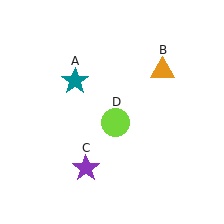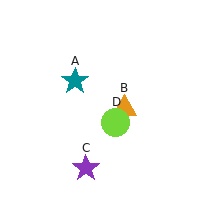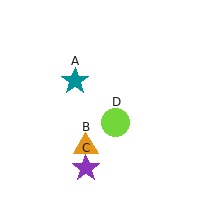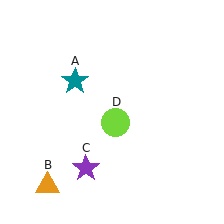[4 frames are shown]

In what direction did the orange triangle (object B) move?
The orange triangle (object B) moved down and to the left.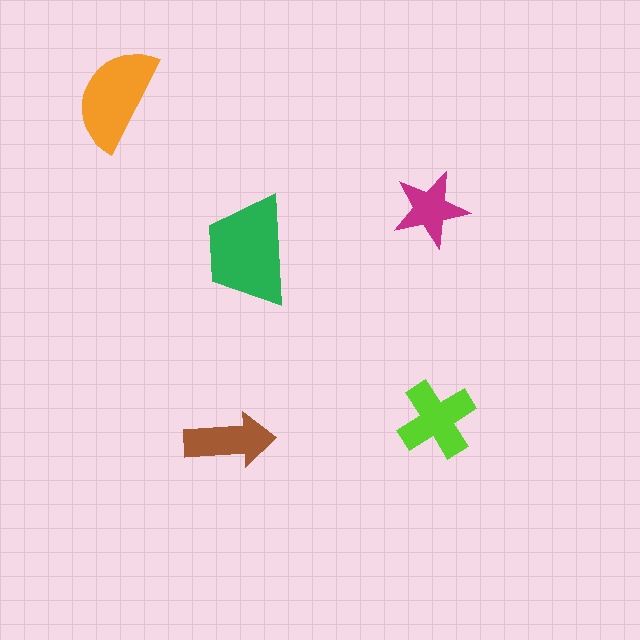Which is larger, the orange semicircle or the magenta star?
The orange semicircle.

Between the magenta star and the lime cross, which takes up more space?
The lime cross.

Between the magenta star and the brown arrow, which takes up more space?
The brown arrow.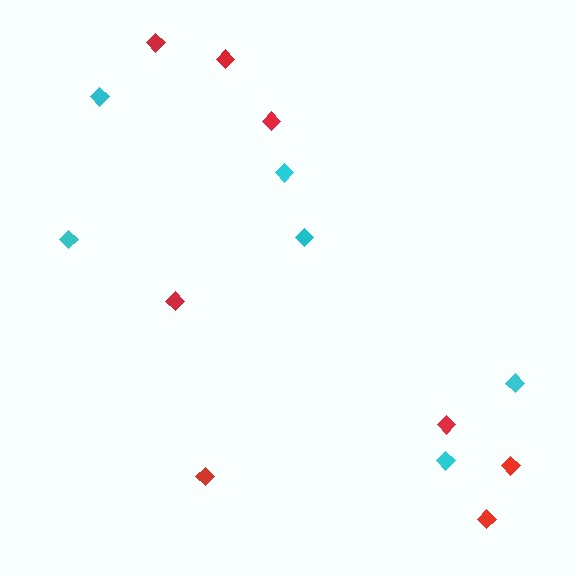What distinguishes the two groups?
There are 2 groups: one group of cyan diamonds (6) and one group of red diamonds (8).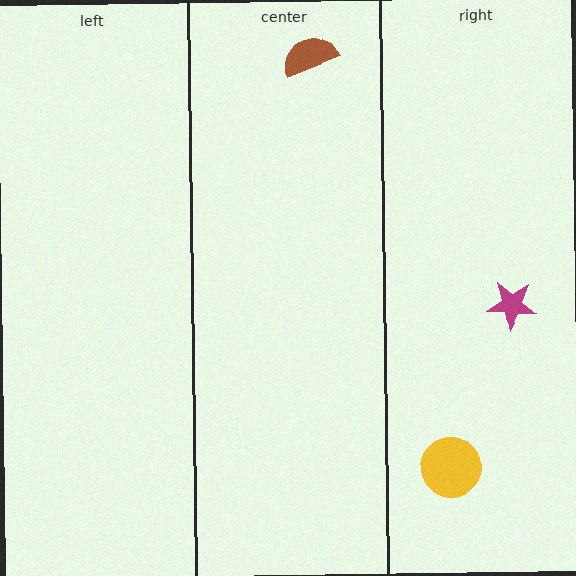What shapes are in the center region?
The brown semicircle.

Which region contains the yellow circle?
The right region.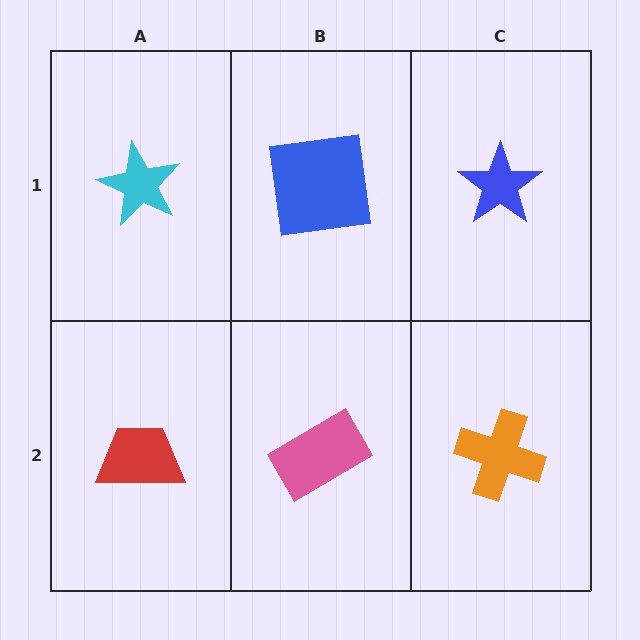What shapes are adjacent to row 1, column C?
An orange cross (row 2, column C), a blue square (row 1, column B).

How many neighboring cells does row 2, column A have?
2.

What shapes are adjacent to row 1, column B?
A pink rectangle (row 2, column B), a cyan star (row 1, column A), a blue star (row 1, column C).